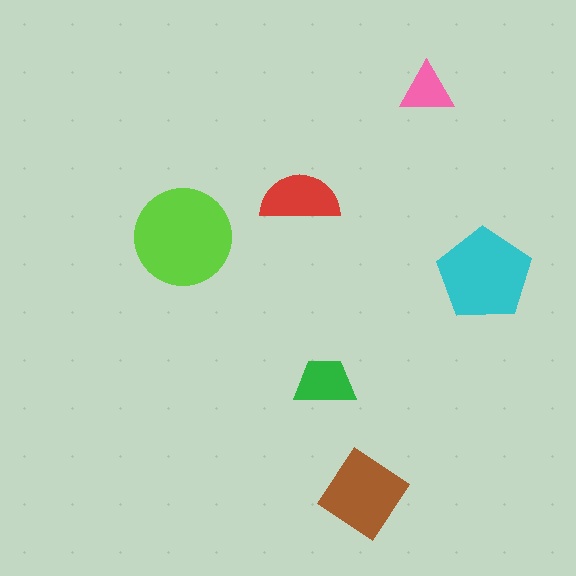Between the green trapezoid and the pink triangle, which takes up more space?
The green trapezoid.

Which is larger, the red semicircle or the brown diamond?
The brown diamond.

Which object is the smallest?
The pink triangle.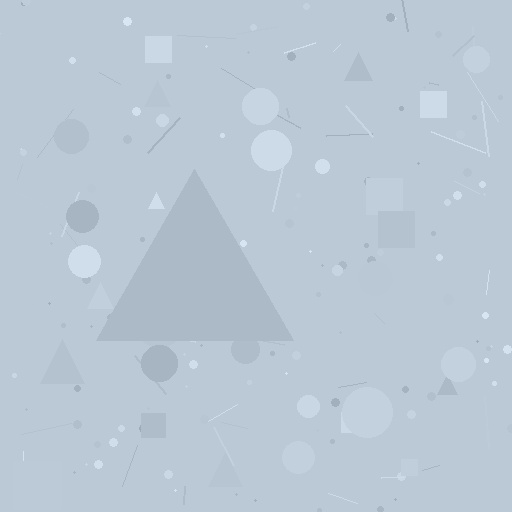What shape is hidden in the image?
A triangle is hidden in the image.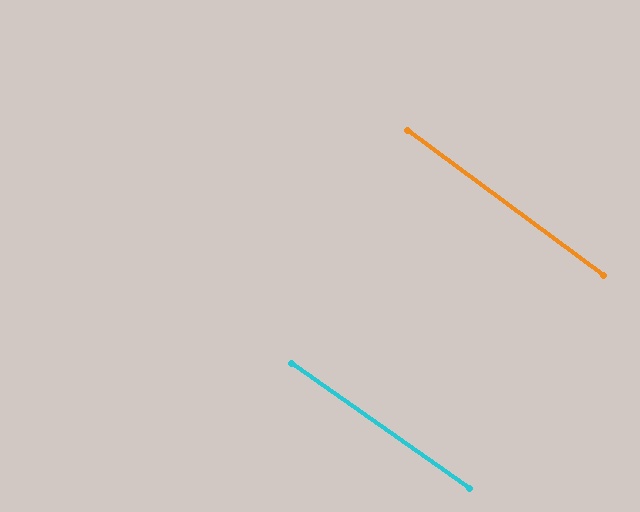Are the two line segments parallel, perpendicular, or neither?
Parallel — their directions differ by only 1.1°.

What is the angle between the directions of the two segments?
Approximately 1 degree.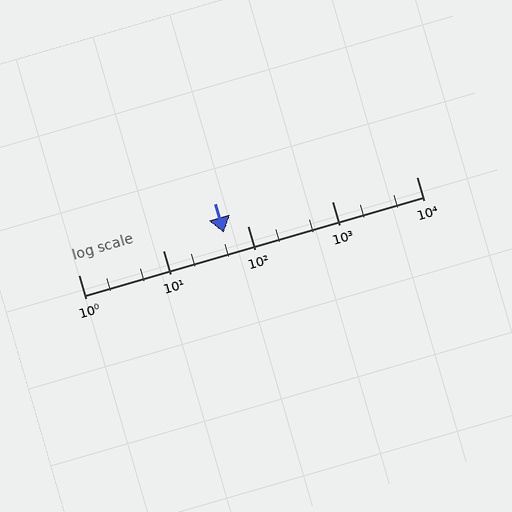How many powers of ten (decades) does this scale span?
The scale spans 4 decades, from 1 to 10000.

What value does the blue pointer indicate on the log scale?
The pointer indicates approximately 53.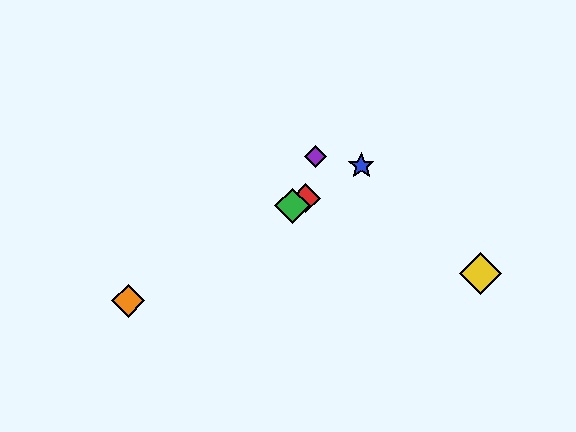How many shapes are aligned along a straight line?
4 shapes (the red diamond, the blue star, the green diamond, the orange diamond) are aligned along a straight line.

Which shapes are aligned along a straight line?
The red diamond, the blue star, the green diamond, the orange diamond are aligned along a straight line.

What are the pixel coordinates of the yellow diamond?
The yellow diamond is at (481, 274).